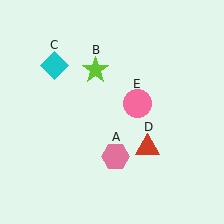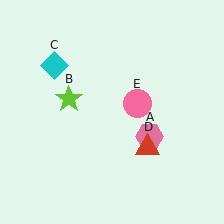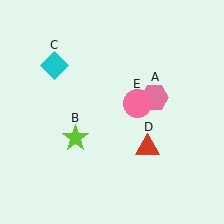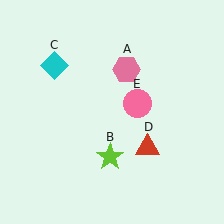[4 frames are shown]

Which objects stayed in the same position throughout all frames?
Cyan diamond (object C) and red triangle (object D) and pink circle (object E) remained stationary.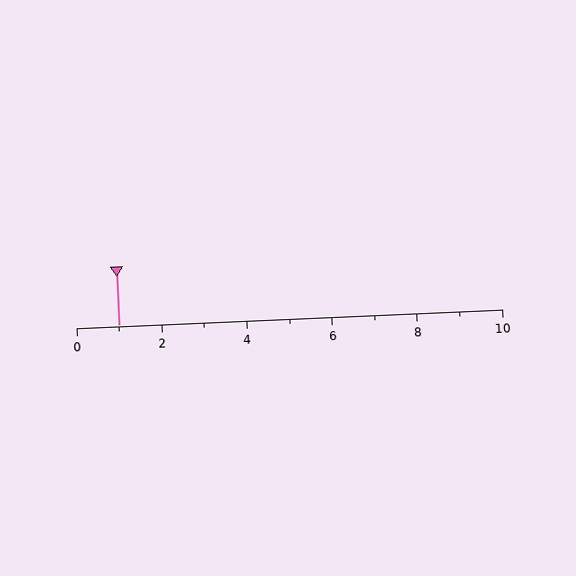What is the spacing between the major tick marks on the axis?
The major ticks are spaced 2 apart.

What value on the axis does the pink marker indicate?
The marker indicates approximately 1.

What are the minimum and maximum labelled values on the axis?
The axis runs from 0 to 10.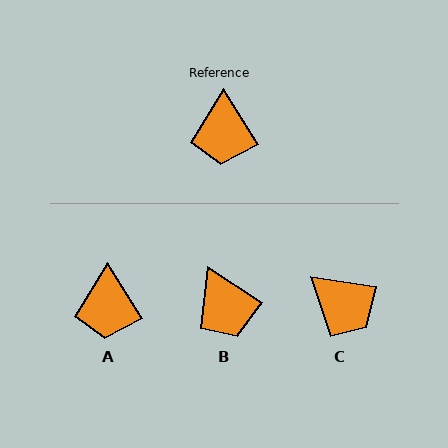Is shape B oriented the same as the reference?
No, it is off by about 25 degrees.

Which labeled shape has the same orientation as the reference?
A.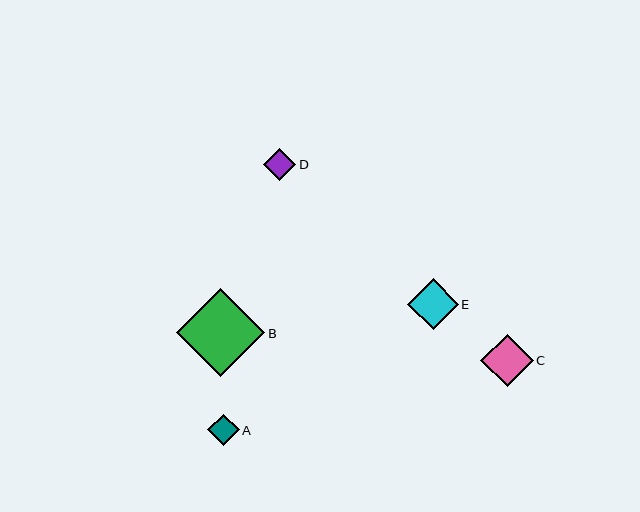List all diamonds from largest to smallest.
From largest to smallest: B, C, E, D, A.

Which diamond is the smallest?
Diamond A is the smallest with a size of approximately 31 pixels.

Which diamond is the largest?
Diamond B is the largest with a size of approximately 88 pixels.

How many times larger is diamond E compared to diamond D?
Diamond E is approximately 1.6 times the size of diamond D.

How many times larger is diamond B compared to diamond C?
Diamond B is approximately 1.7 times the size of diamond C.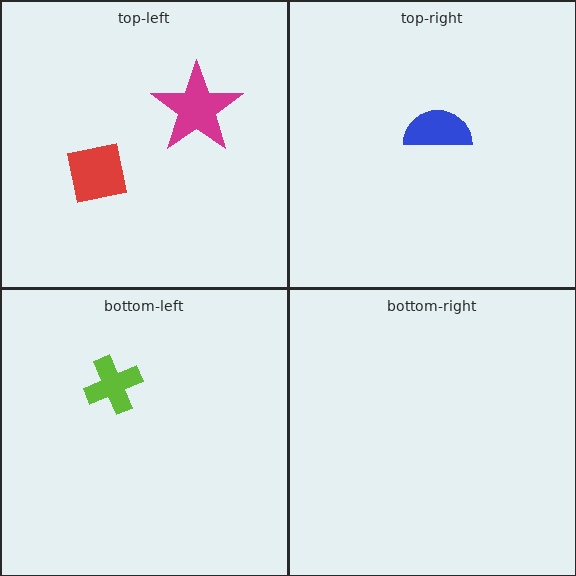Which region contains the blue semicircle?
The top-right region.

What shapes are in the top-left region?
The magenta star, the red square.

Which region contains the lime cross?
The bottom-left region.